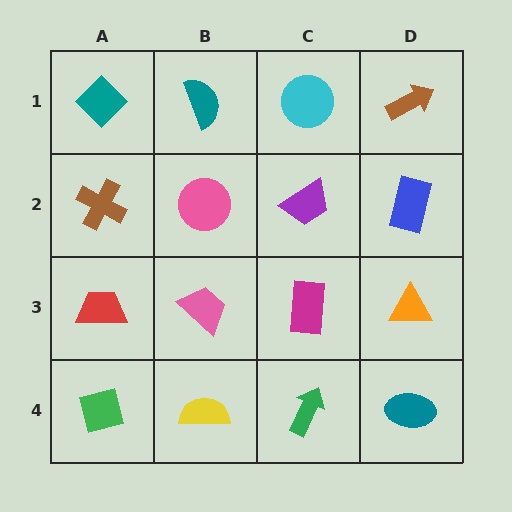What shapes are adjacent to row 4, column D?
An orange triangle (row 3, column D), a green arrow (row 4, column C).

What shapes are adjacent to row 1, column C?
A purple trapezoid (row 2, column C), a teal semicircle (row 1, column B), a brown arrow (row 1, column D).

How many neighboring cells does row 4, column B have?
3.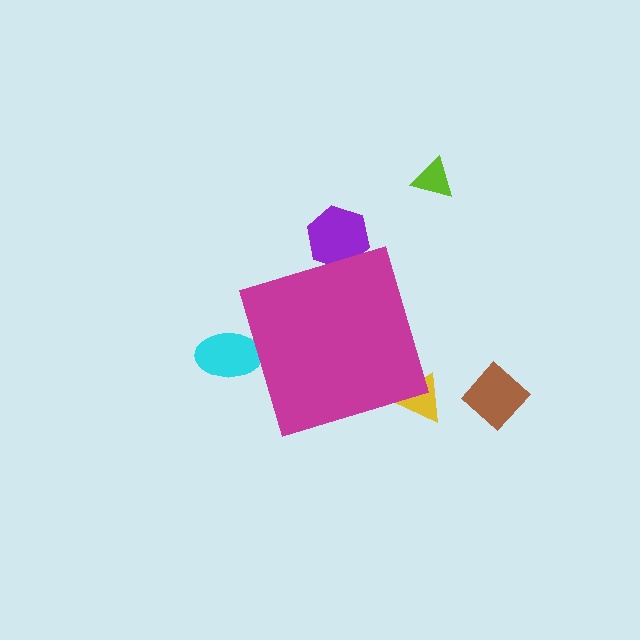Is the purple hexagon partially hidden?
Yes, the purple hexagon is partially hidden behind the magenta diamond.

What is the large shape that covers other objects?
A magenta diamond.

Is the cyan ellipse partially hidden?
Yes, the cyan ellipse is partially hidden behind the magenta diamond.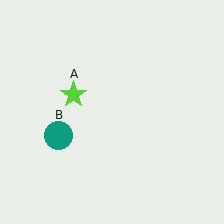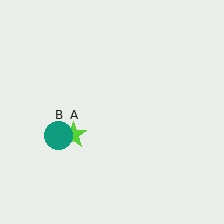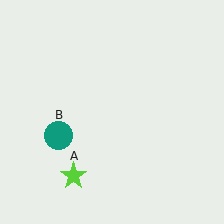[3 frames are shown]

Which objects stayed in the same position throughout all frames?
Teal circle (object B) remained stationary.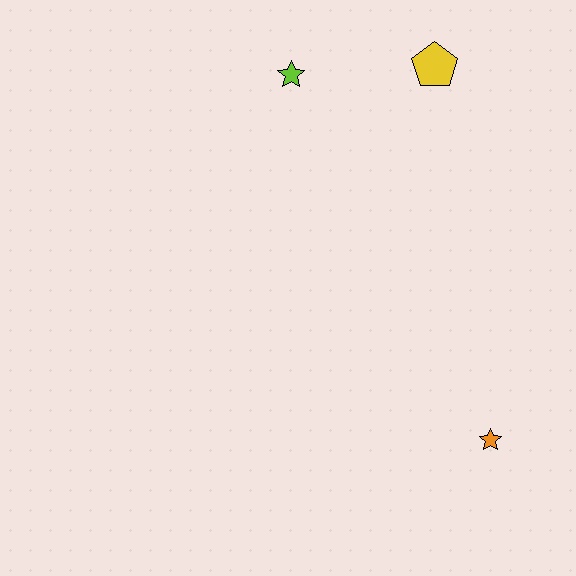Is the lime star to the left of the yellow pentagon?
Yes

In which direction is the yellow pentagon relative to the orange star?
The yellow pentagon is above the orange star.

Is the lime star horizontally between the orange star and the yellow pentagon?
No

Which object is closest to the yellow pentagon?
The lime star is closest to the yellow pentagon.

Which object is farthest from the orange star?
The lime star is farthest from the orange star.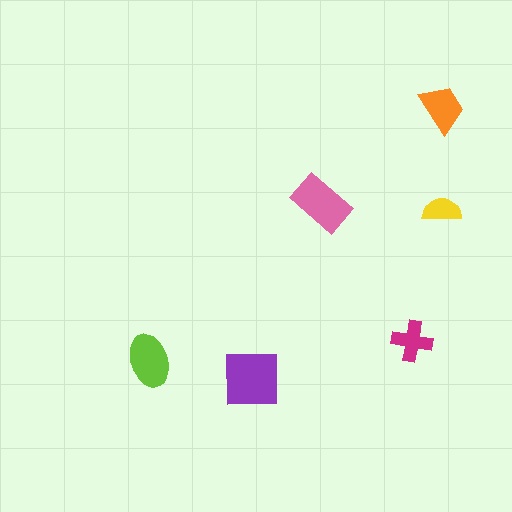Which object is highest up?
The orange trapezoid is topmost.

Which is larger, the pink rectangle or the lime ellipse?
The pink rectangle.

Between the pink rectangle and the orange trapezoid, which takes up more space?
The pink rectangle.